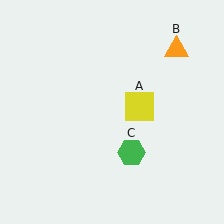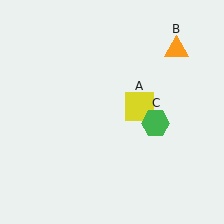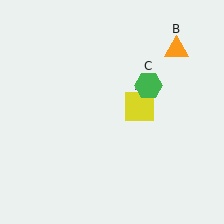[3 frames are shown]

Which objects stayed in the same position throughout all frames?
Yellow square (object A) and orange triangle (object B) remained stationary.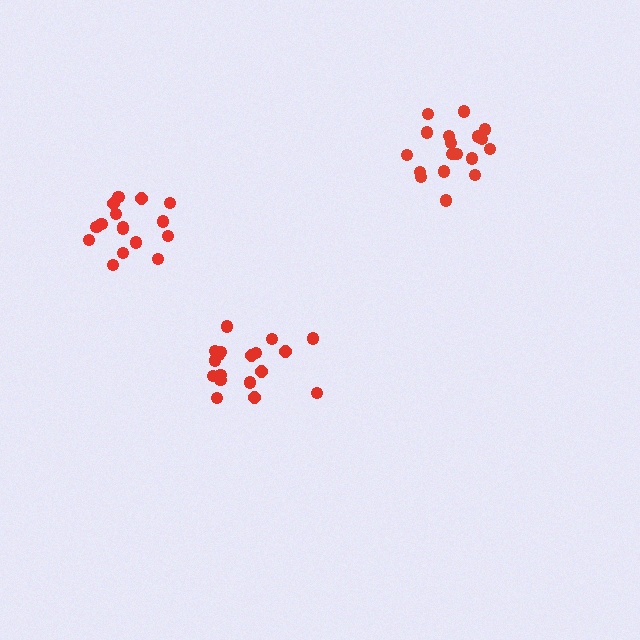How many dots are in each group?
Group 1: 18 dots, Group 2: 16 dots, Group 3: 18 dots (52 total).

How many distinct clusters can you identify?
There are 3 distinct clusters.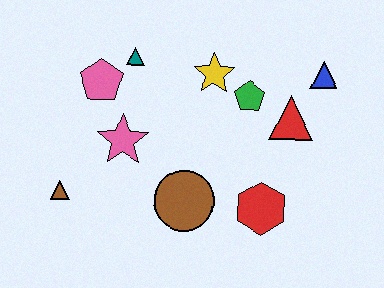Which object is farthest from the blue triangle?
The brown triangle is farthest from the blue triangle.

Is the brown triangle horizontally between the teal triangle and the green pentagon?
No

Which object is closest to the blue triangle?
The red triangle is closest to the blue triangle.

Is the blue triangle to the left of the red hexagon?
No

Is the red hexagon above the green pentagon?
No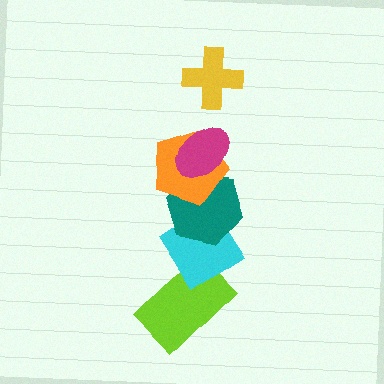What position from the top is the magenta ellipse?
The magenta ellipse is 2nd from the top.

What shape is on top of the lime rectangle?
The cyan diamond is on top of the lime rectangle.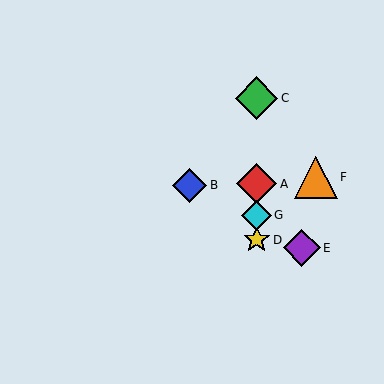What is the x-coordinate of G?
Object G is at x≈257.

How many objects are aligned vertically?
4 objects (A, C, D, G) are aligned vertically.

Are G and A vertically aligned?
Yes, both are at x≈257.